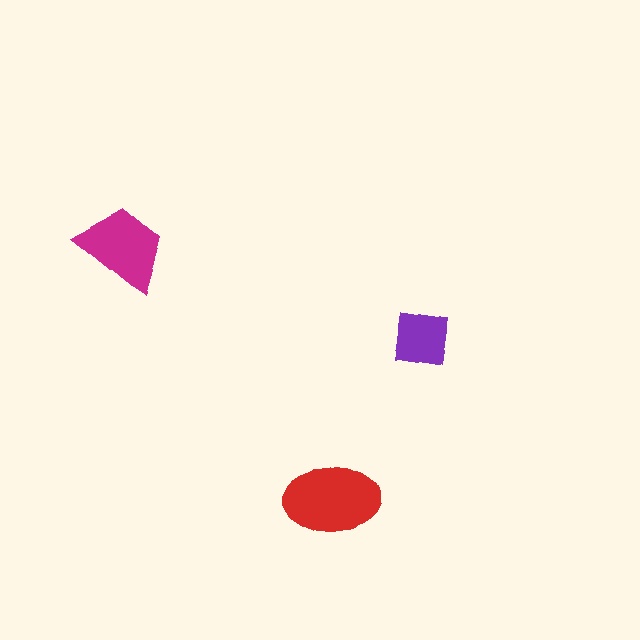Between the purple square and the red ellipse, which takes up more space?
The red ellipse.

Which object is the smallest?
The purple square.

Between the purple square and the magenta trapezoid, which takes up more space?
The magenta trapezoid.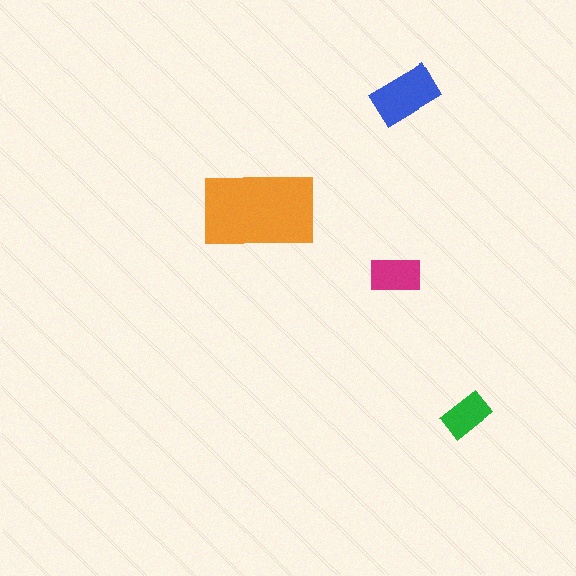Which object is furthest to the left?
The orange rectangle is leftmost.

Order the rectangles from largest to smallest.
the orange one, the blue one, the magenta one, the green one.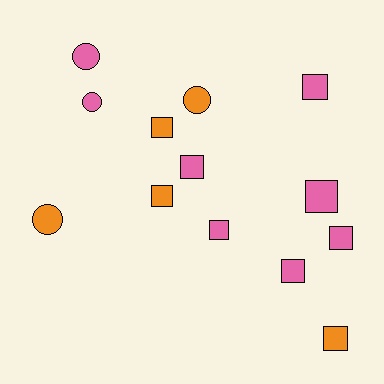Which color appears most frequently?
Pink, with 8 objects.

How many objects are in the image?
There are 13 objects.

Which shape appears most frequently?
Square, with 9 objects.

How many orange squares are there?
There are 3 orange squares.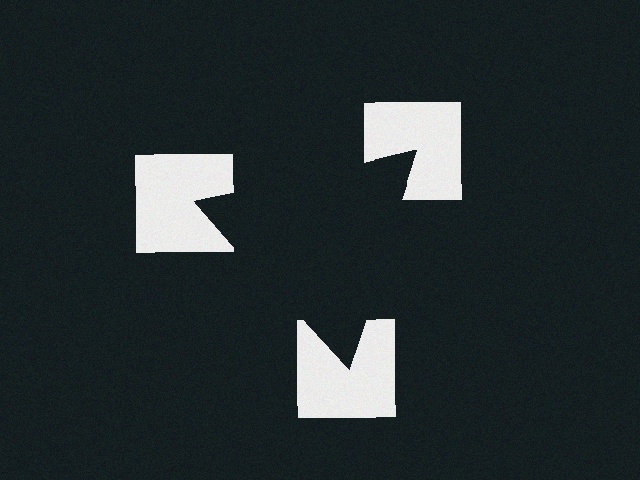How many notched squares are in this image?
There are 3 — one at each vertex of the illusory triangle.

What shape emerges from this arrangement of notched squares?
An illusory triangle — its edges are inferred from the aligned wedge cuts in the notched squares, not physically drawn.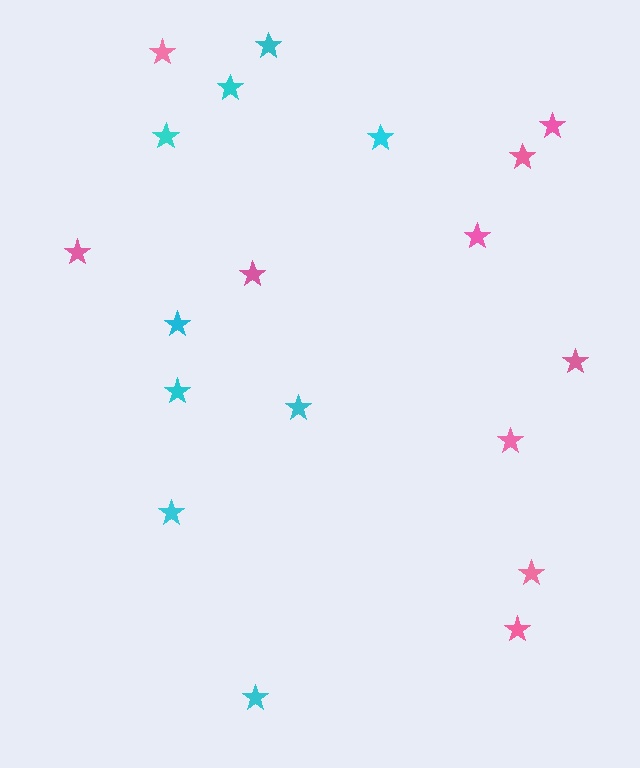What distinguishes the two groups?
There are 2 groups: one group of pink stars (10) and one group of cyan stars (9).